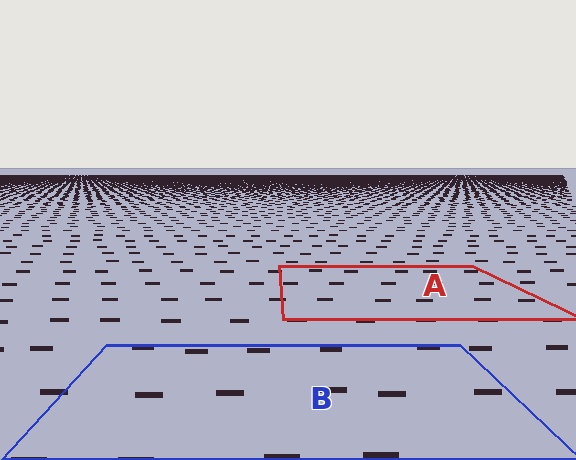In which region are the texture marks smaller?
The texture marks are smaller in region A, because it is farther away.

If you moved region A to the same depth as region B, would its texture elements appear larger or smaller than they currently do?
They would appear larger. At a closer depth, the same texture elements are projected at a bigger on-screen size.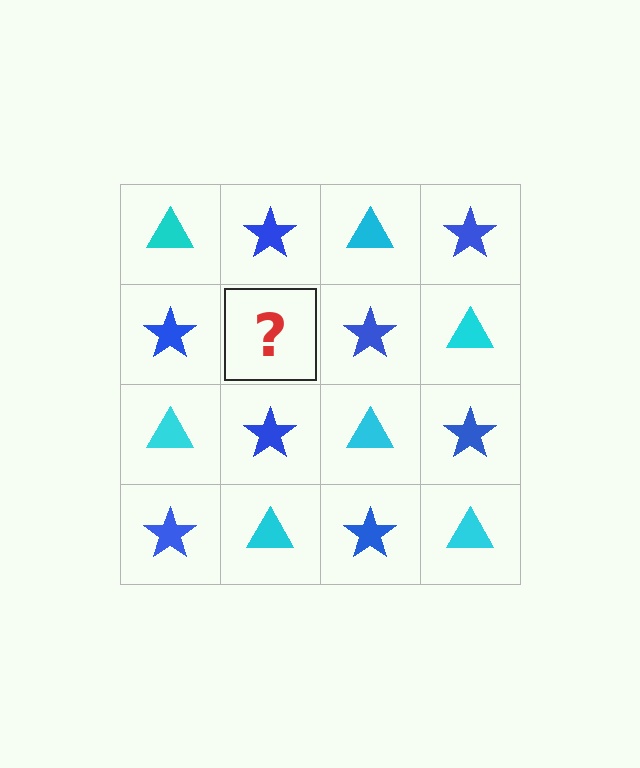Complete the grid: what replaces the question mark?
The question mark should be replaced with a cyan triangle.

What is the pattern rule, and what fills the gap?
The rule is that it alternates cyan triangle and blue star in a checkerboard pattern. The gap should be filled with a cyan triangle.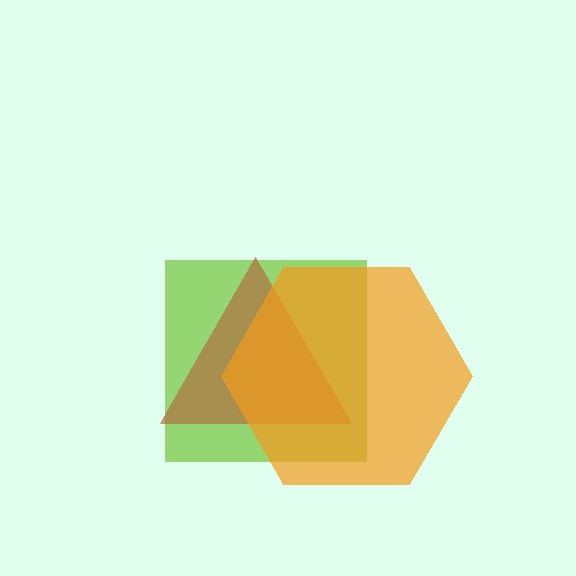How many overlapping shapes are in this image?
There are 3 overlapping shapes in the image.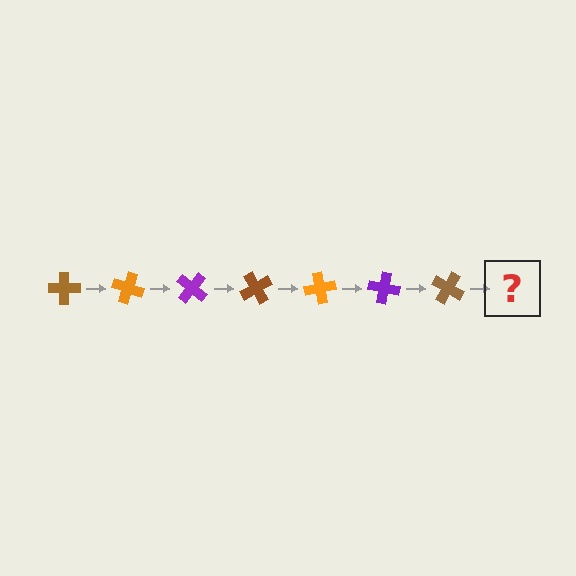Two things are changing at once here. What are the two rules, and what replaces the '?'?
The two rules are that it rotates 20 degrees each step and the color cycles through brown, orange, and purple. The '?' should be an orange cross, rotated 140 degrees from the start.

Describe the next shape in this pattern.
It should be an orange cross, rotated 140 degrees from the start.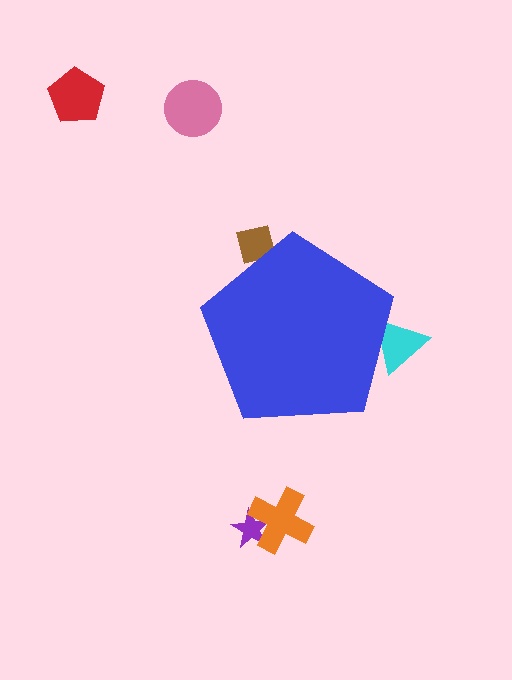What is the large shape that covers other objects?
A blue pentagon.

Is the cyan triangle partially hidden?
Yes, the cyan triangle is partially hidden behind the blue pentagon.